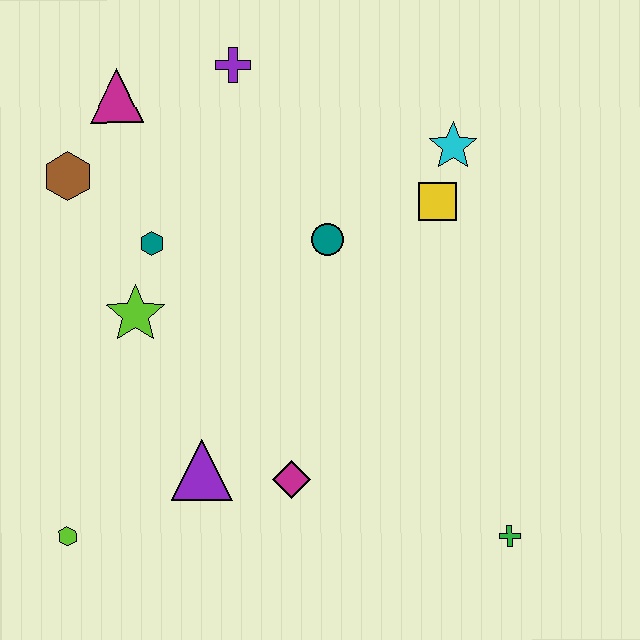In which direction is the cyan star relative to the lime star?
The cyan star is to the right of the lime star.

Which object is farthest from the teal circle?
The lime hexagon is farthest from the teal circle.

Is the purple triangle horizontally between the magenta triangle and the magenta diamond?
Yes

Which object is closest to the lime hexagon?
The purple triangle is closest to the lime hexagon.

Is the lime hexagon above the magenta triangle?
No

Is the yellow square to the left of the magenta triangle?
No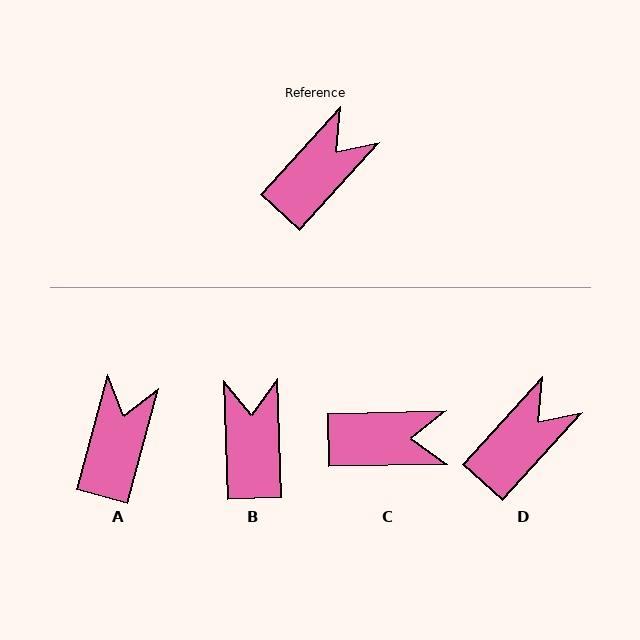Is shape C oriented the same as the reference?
No, it is off by about 46 degrees.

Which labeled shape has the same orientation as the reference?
D.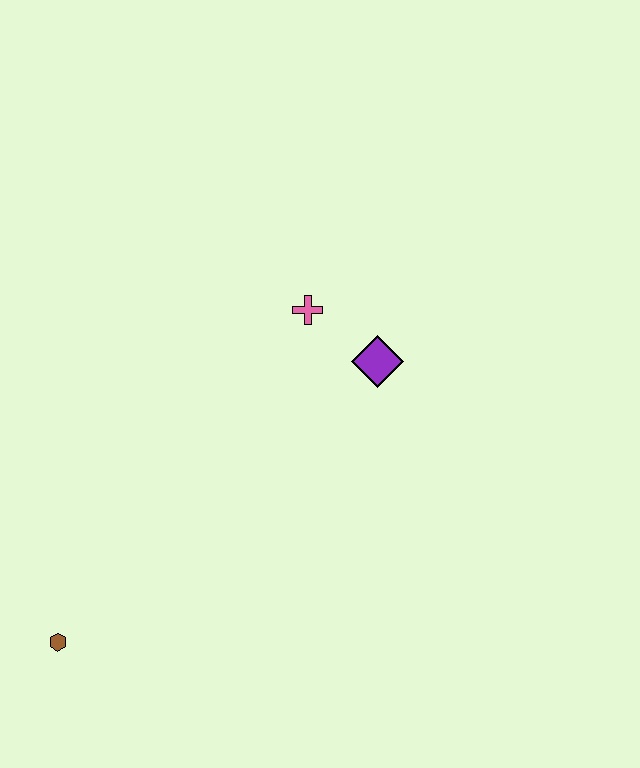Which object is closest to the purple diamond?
The pink cross is closest to the purple diamond.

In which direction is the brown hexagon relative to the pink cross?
The brown hexagon is below the pink cross.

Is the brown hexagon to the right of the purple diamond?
No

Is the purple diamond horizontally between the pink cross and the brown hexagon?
No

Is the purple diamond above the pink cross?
No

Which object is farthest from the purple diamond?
The brown hexagon is farthest from the purple diamond.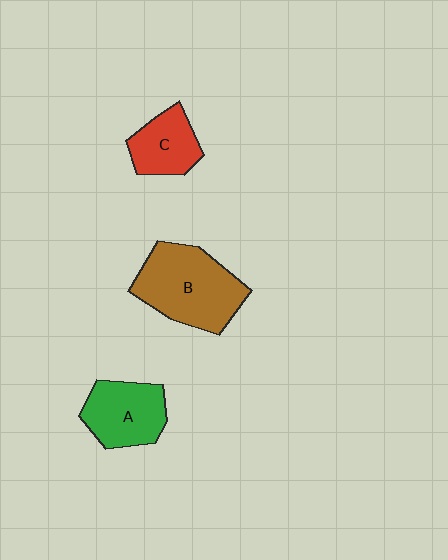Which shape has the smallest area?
Shape C (red).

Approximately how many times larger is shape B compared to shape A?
Approximately 1.5 times.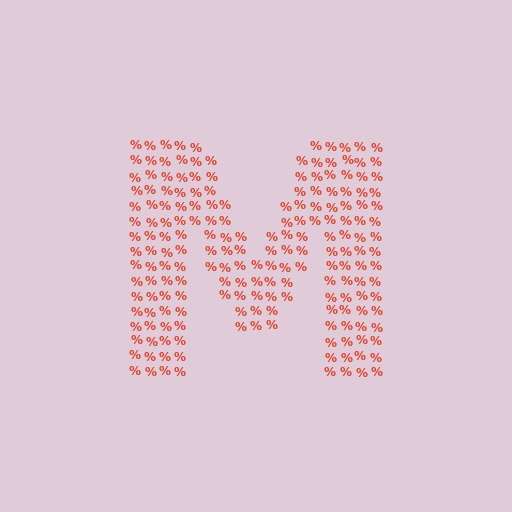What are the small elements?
The small elements are percent signs.